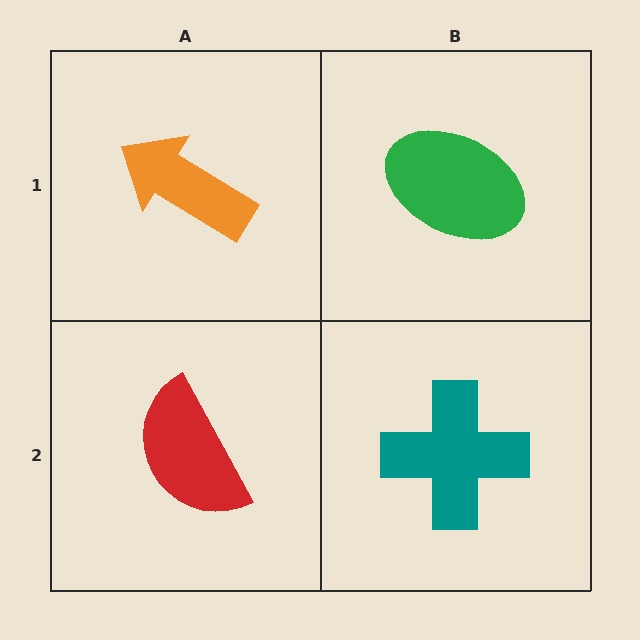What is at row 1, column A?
An orange arrow.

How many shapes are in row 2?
2 shapes.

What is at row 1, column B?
A green ellipse.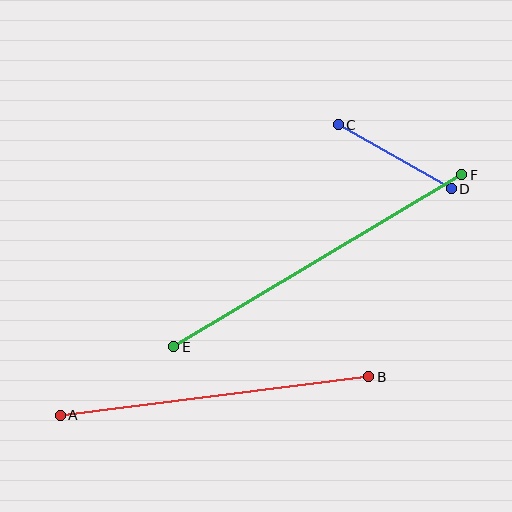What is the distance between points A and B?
The distance is approximately 311 pixels.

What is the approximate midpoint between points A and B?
The midpoint is at approximately (214, 396) pixels.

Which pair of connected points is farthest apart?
Points E and F are farthest apart.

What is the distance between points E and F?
The distance is approximately 335 pixels.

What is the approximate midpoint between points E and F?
The midpoint is at approximately (318, 261) pixels.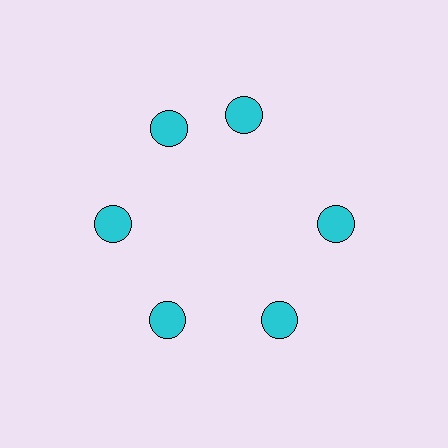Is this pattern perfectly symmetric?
No. The 6 cyan circles are arranged in a ring, but one element near the 1 o'clock position is rotated out of alignment along the ring, breaking the 6-fold rotational symmetry.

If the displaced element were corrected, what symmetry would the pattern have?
It would have 6-fold rotational symmetry — the pattern would map onto itself every 60 degrees.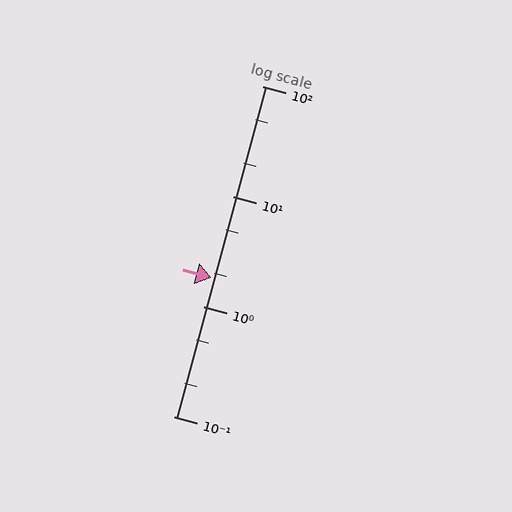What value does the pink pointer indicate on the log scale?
The pointer indicates approximately 1.8.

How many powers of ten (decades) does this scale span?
The scale spans 3 decades, from 0.1 to 100.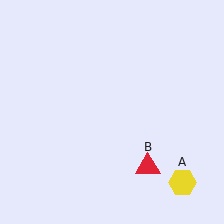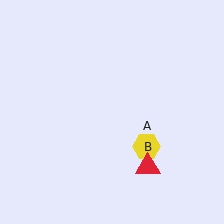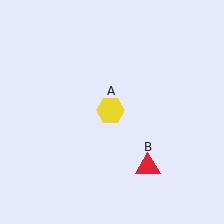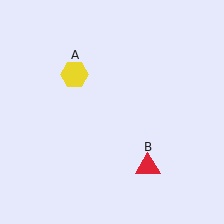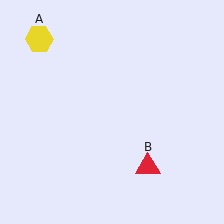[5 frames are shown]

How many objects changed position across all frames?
1 object changed position: yellow hexagon (object A).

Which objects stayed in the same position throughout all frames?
Red triangle (object B) remained stationary.